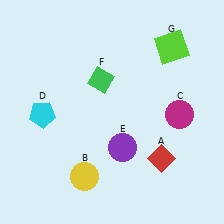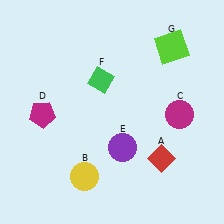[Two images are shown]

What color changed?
The pentagon (D) changed from cyan in Image 1 to magenta in Image 2.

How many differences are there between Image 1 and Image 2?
There is 1 difference between the two images.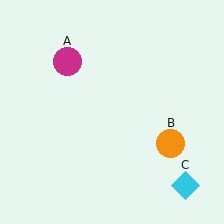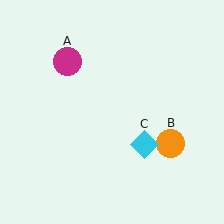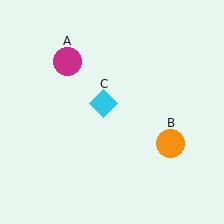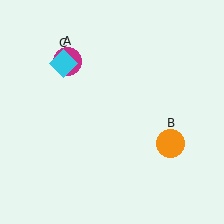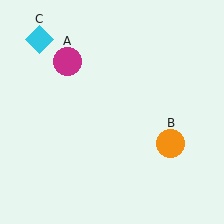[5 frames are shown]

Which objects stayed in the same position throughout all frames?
Magenta circle (object A) and orange circle (object B) remained stationary.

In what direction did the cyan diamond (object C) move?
The cyan diamond (object C) moved up and to the left.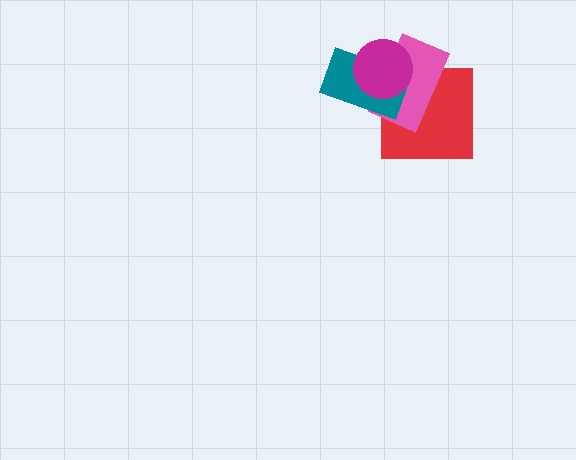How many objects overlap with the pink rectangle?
3 objects overlap with the pink rectangle.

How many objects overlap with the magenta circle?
3 objects overlap with the magenta circle.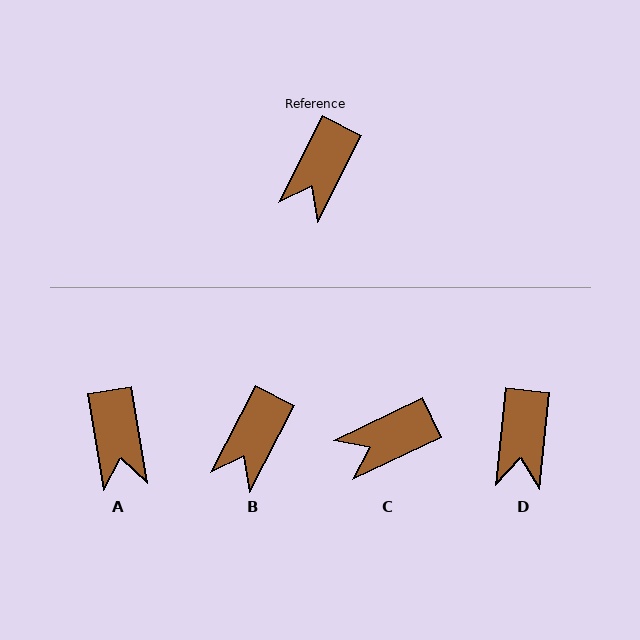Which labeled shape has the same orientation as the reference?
B.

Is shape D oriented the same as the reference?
No, it is off by about 21 degrees.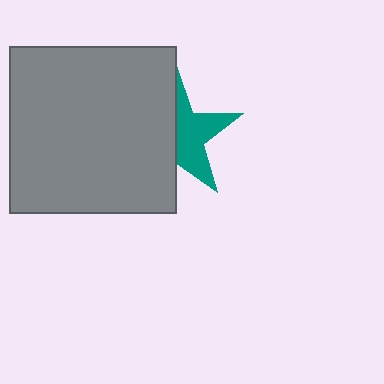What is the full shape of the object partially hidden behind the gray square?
The partially hidden object is a teal star.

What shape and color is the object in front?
The object in front is a gray square.